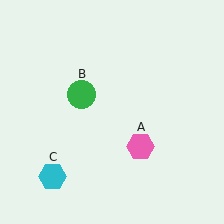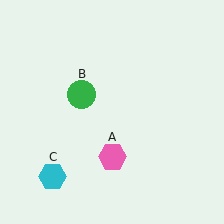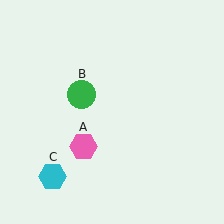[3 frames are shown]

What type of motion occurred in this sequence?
The pink hexagon (object A) rotated clockwise around the center of the scene.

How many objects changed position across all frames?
1 object changed position: pink hexagon (object A).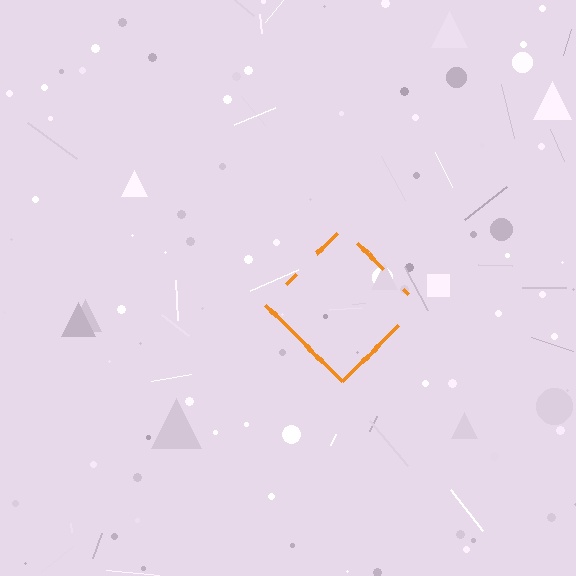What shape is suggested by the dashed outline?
The dashed outline suggests a diamond.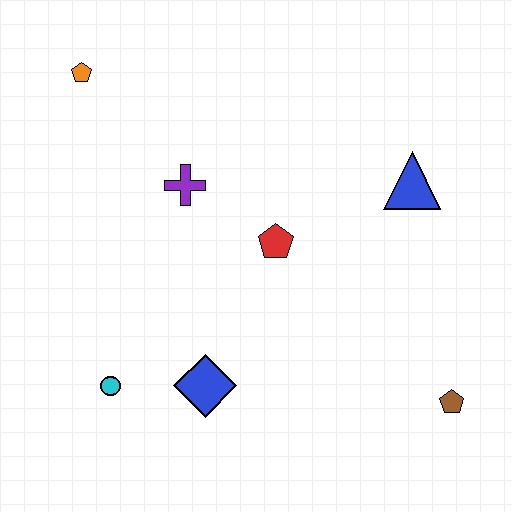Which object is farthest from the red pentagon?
The orange pentagon is farthest from the red pentagon.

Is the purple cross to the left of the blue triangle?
Yes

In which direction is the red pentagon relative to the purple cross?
The red pentagon is to the right of the purple cross.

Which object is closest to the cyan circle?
The blue diamond is closest to the cyan circle.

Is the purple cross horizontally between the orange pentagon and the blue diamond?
Yes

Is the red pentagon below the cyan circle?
No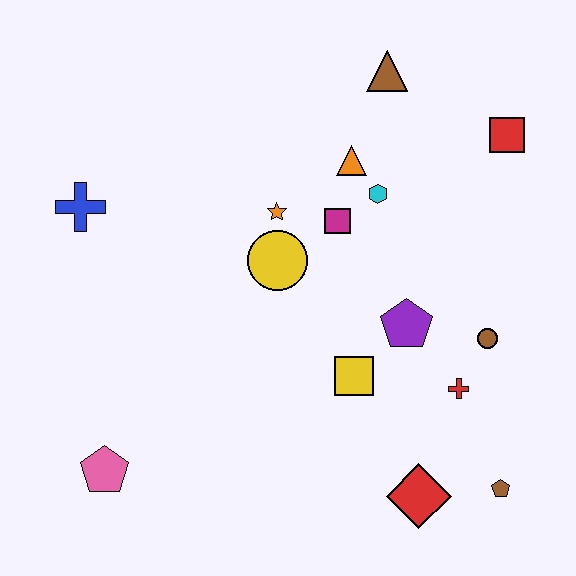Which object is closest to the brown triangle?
The orange triangle is closest to the brown triangle.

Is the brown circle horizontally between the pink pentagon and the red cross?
No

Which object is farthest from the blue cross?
The brown pentagon is farthest from the blue cross.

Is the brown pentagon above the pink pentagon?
No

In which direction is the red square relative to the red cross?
The red square is above the red cross.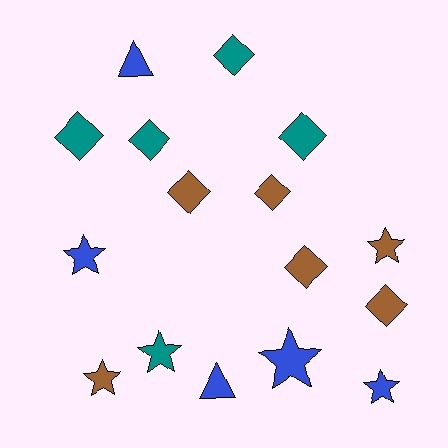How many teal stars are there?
There is 1 teal star.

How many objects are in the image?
There are 16 objects.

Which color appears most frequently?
Brown, with 6 objects.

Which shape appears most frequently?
Diamond, with 8 objects.